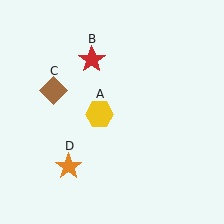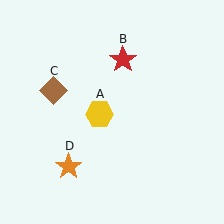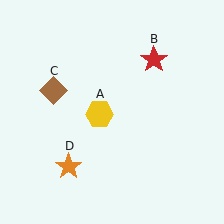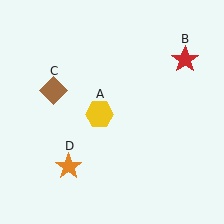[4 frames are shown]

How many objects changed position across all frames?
1 object changed position: red star (object B).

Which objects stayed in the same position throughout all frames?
Yellow hexagon (object A) and brown diamond (object C) and orange star (object D) remained stationary.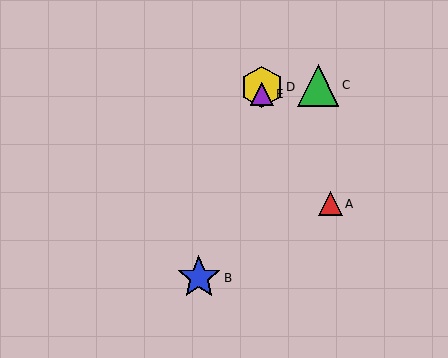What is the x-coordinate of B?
Object B is at x≈199.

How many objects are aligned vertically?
2 objects (D, E) are aligned vertically.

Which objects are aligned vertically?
Objects D, E are aligned vertically.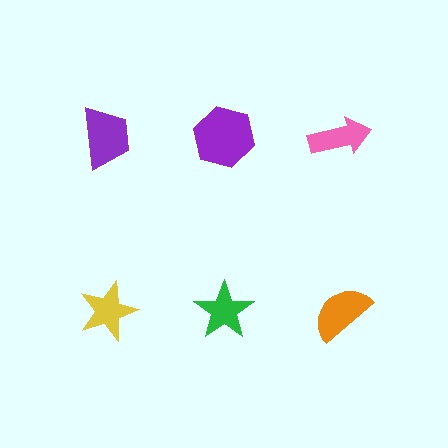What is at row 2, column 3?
An orange semicircle.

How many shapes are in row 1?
3 shapes.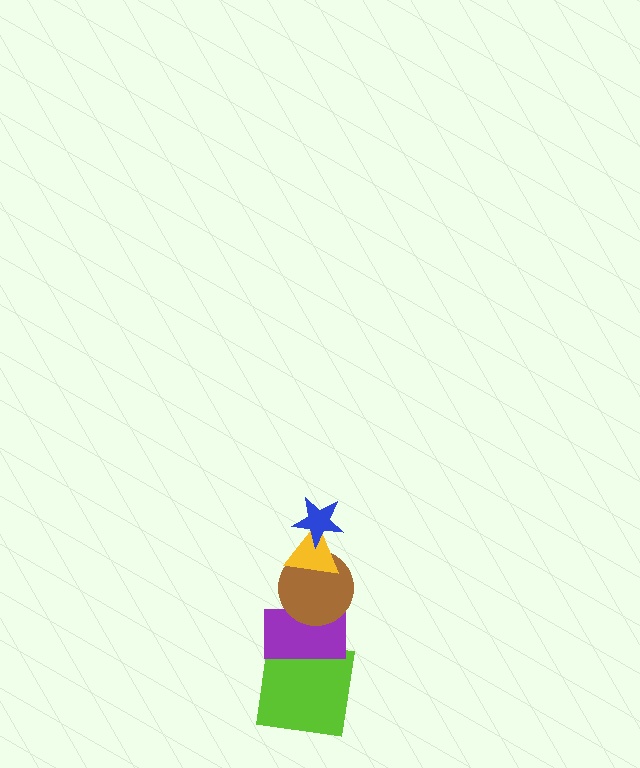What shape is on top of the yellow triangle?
The blue star is on top of the yellow triangle.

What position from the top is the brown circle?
The brown circle is 3rd from the top.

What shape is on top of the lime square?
The purple rectangle is on top of the lime square.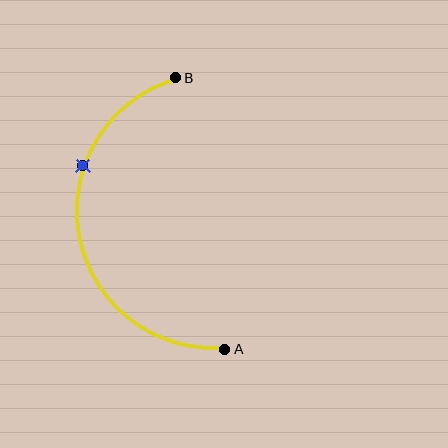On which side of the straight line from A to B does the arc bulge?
The arc bulges to the left of the straight line connecting A and B.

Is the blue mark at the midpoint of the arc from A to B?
No. The blue mark lies on the arc but is closer to endpoint B. The arc midpoint would be at the point on the curve equidistant along the arc from both A and B.